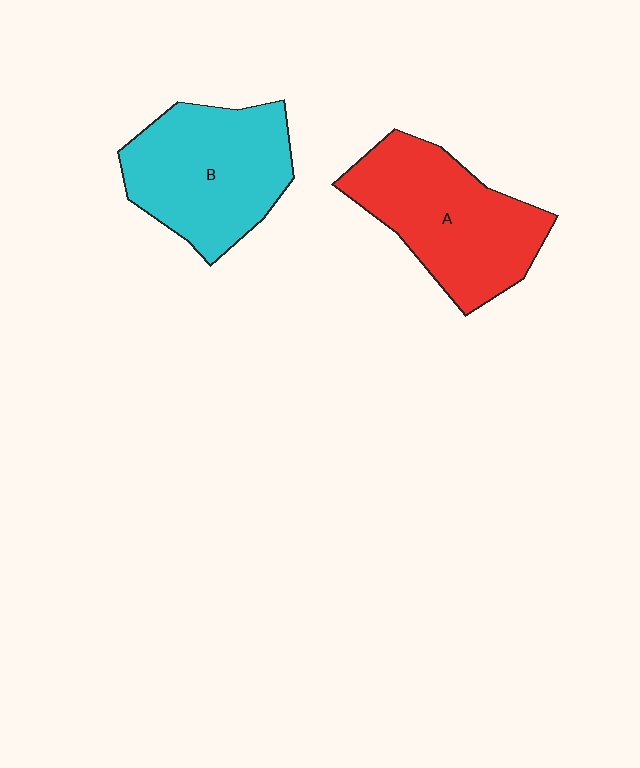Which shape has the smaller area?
Shape B (cyan).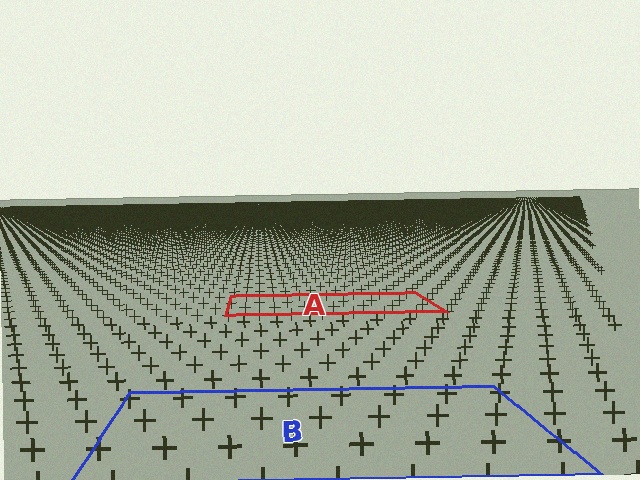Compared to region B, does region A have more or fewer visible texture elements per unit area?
Region A has more texture elements per unit area — they are packed more densely because it is farther away.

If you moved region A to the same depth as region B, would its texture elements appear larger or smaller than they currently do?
They would appear larger. At a closer depth, the same texture elements are projected at a bigger on-screen size.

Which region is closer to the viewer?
Region B is closer. The texture elements there are larger and more spread out.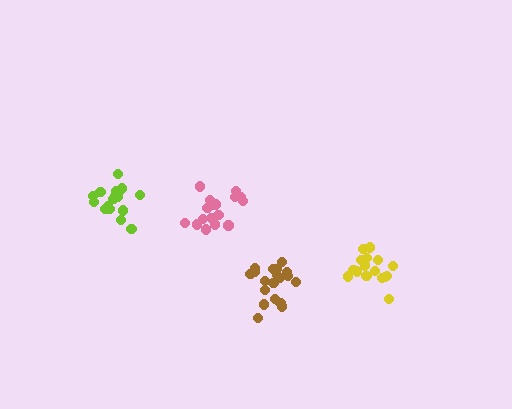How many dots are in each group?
Group 1: 17 dots, Group 2: 19 dots, Group 3: 16 dots, Group 4: 16 dots (68 total).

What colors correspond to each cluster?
The clusters are colored: pink, brown, yellow, lime.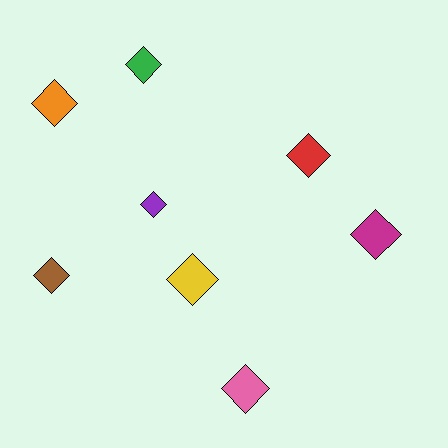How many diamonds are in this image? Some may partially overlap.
There are 8 diamonds.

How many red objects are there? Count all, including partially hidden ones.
There is 1 red object.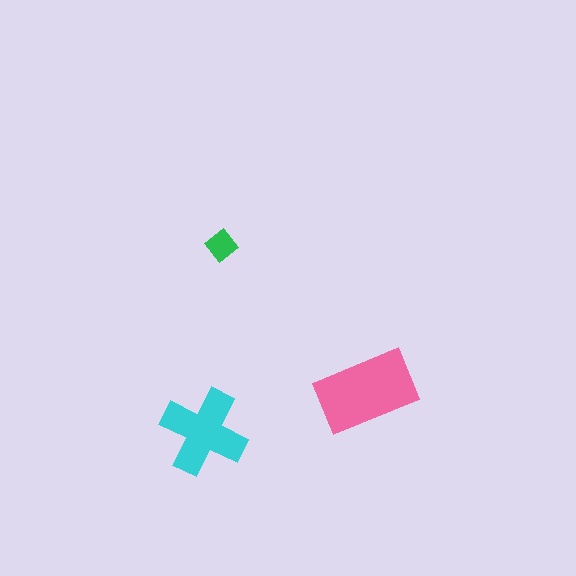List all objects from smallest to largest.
The green diamond, the cyan cross, the pink rectangle.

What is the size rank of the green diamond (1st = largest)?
3rd.